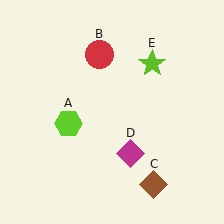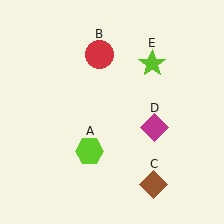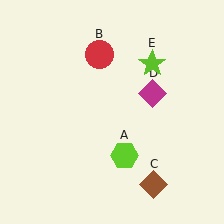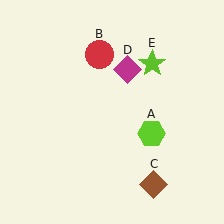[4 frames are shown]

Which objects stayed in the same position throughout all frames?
Red circle (object B) and brown diamond (object C) and lime star (object E) remained stationary.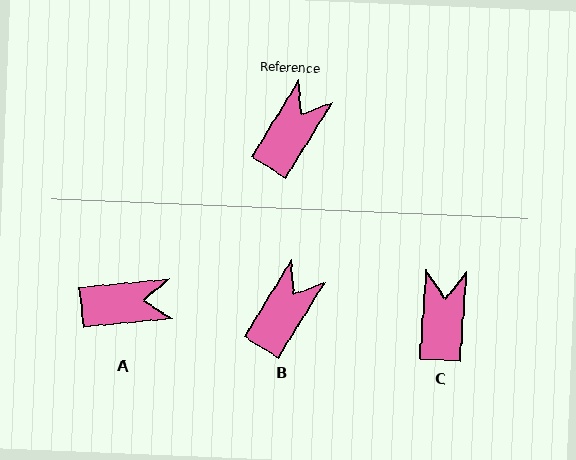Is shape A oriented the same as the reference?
No, it is off by about 53 degrees.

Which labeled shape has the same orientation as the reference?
B.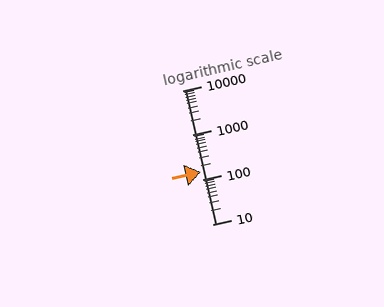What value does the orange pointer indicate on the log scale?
The pointer indicates approximately 150.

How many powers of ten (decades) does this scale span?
The scale spans 3 decades, from 10 to 10000.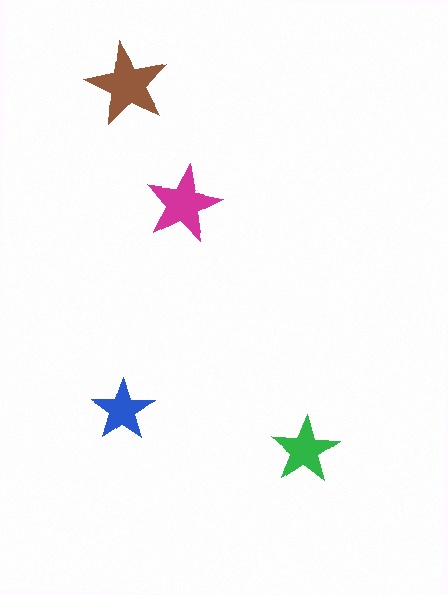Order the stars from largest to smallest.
the brown one, the magenta one, the green one, the blue one.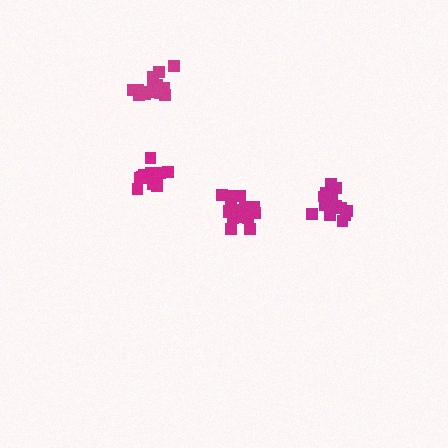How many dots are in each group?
Group 1: 17 dots, Group 2: 13 dots, Group 3: 13 dots, Group 4: 16 dots (59 total).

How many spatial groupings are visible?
There are 4 spatial groupings.